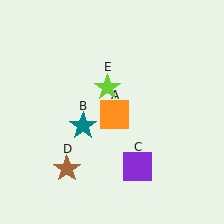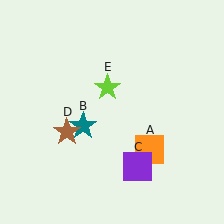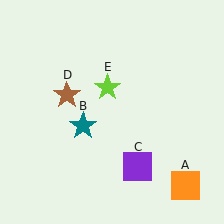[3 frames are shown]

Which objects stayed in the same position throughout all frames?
Teal star (object B) and purple square (object C) and lime star (object E) remained stationary.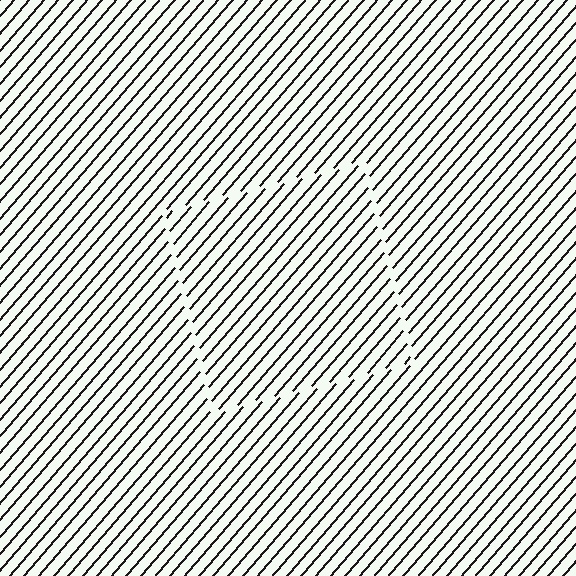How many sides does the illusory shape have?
4 sides — the line-ends trace a square.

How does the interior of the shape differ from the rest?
The interior of the shape contains the same grating, shifted by half a period — the contour is defined by the phase discontinuity where line-ends from the inner and outer gratings abut.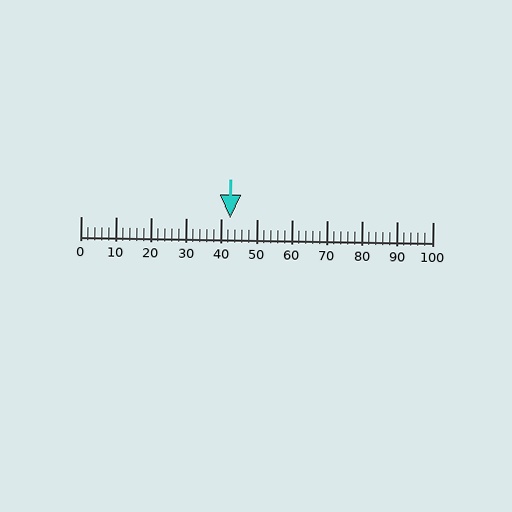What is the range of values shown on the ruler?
The ruler shows values from 0 to 100.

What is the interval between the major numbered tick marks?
The major tick marks are spaced 10 units apart.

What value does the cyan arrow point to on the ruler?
The cyan arrow points to approximately 42.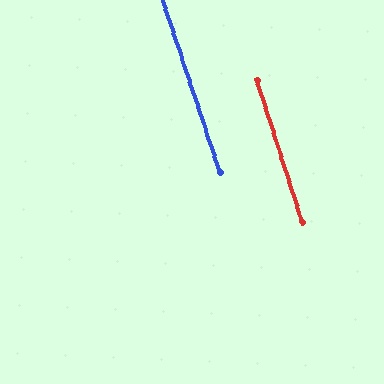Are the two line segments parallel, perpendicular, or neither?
Parallel — their directions differ by only 0.6°.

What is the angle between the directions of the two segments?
Approximately 1 degree.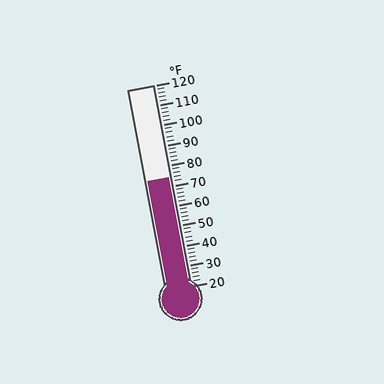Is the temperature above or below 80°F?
The temperature is below 80°F.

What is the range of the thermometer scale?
The thermometer scale ranges from 20°F to 120°F.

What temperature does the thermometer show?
The thermometer shows approximately 74°F.